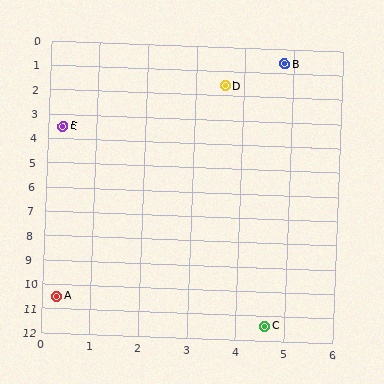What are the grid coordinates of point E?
Point E is at approximately (0.3, 3.5).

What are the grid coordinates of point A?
Point A is at approximately (0.3, 10.5).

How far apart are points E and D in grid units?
Points E and D are about 3.8 grid units apart.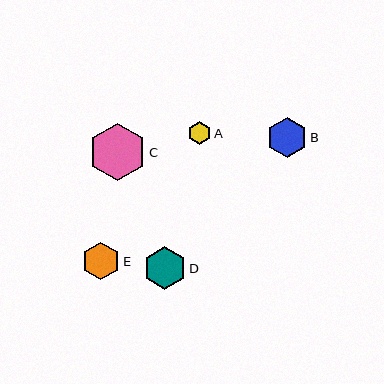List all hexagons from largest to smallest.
From largest to smallest: C, D, B, E, A.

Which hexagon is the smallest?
Hexagon A is the smallest with a size of approximately 23 pixels.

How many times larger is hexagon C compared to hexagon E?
Hexagon C is approximately 1.5 times the size of hexagon E.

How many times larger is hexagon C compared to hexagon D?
Hexagon C is approximately 1.3 times the size of hexagon D.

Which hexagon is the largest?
Hexagon C is the largest with a size of approximately 57 pixels.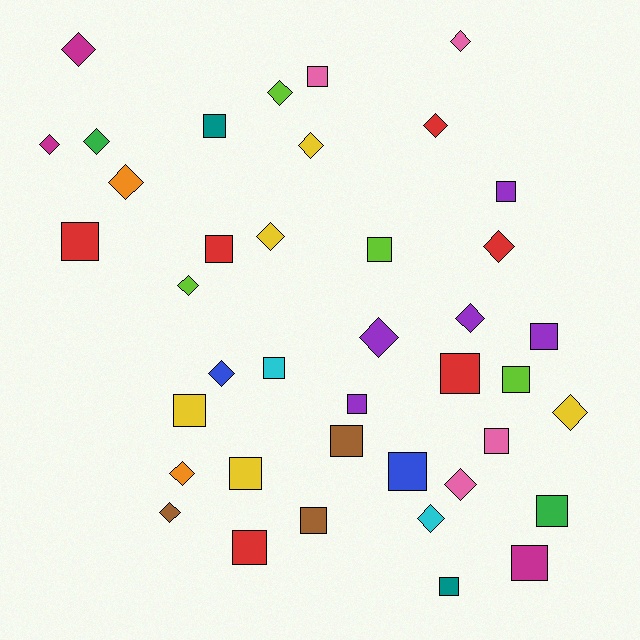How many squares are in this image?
There are 21 squares.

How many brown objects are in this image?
There are 3 brown objects.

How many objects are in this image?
There are 40 objects.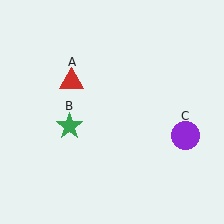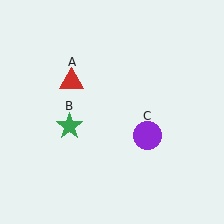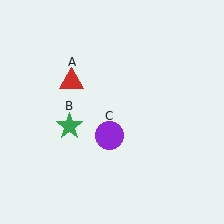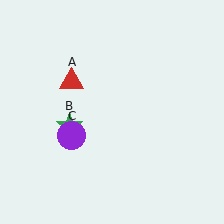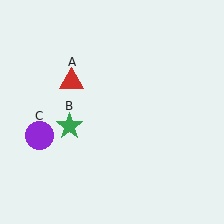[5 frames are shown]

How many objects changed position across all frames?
1 object changed position: purple circle (object C).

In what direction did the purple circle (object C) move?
The purple circle (object C) moved left.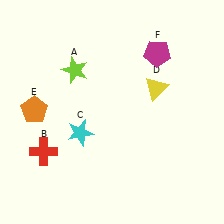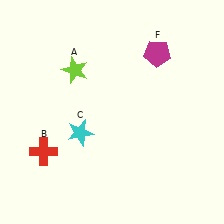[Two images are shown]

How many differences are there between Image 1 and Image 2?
There are 2 differences between the two images.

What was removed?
The yellow triangle (D), the orange pentagon (E) were removed in Image 2.